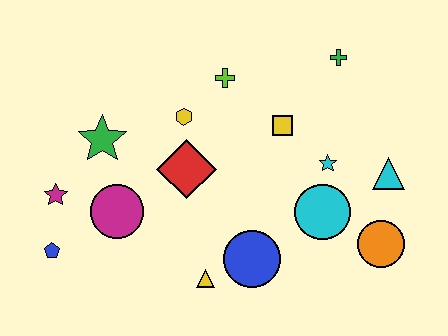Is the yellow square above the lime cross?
No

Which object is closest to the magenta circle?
The magenta star is closest to the magenta circle.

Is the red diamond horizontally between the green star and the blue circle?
Yes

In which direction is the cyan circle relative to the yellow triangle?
The cyan circle is to the right of the yellow triangle.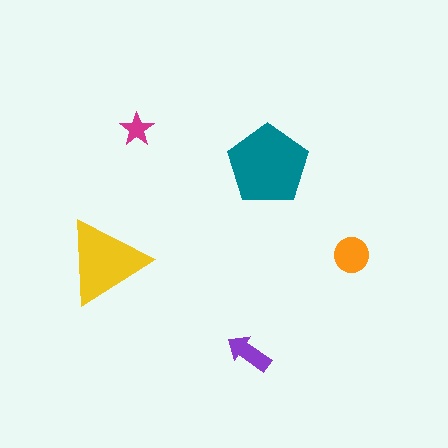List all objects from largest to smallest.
The teal pentagon, the yellow triangle, the orange circle, the purple arrow, the magenta star.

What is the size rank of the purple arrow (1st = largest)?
4th.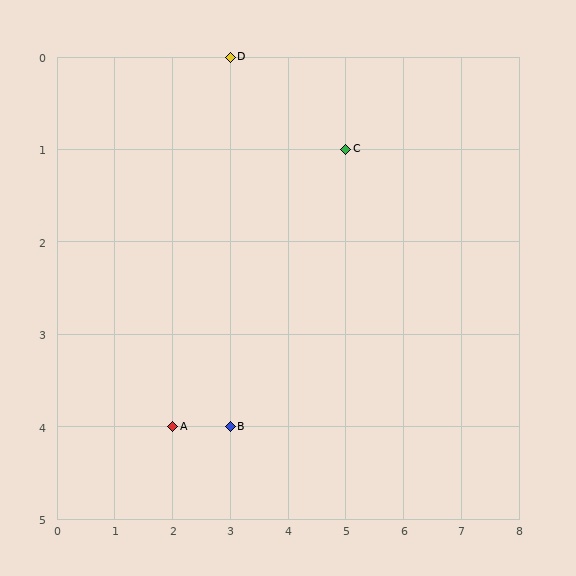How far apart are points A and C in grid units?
Points A and C are 3 columns and 3 rows apart (about 4.2 grid units diagonally).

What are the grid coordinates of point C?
Point C is at grid coordinates (5, 1).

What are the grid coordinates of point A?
Point A is at grid coordinates (2, 4).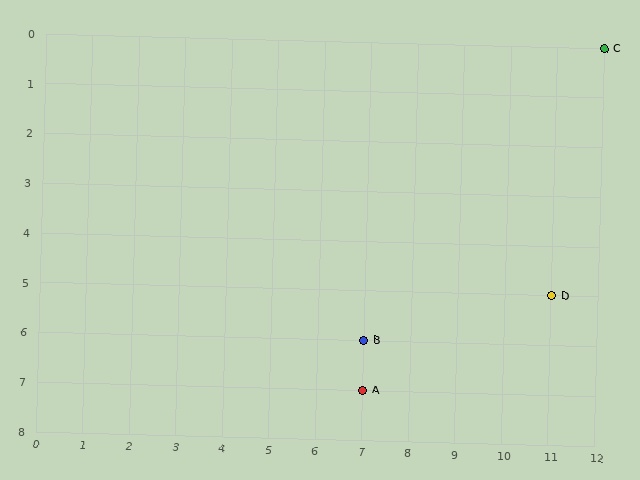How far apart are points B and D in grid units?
Points B and D are 4 columns and 1 row apart (about 4.1 grid units diagonally).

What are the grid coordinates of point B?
Point B is at grid coordinates (7, 6).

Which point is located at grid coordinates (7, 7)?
Point A is at (7, 7).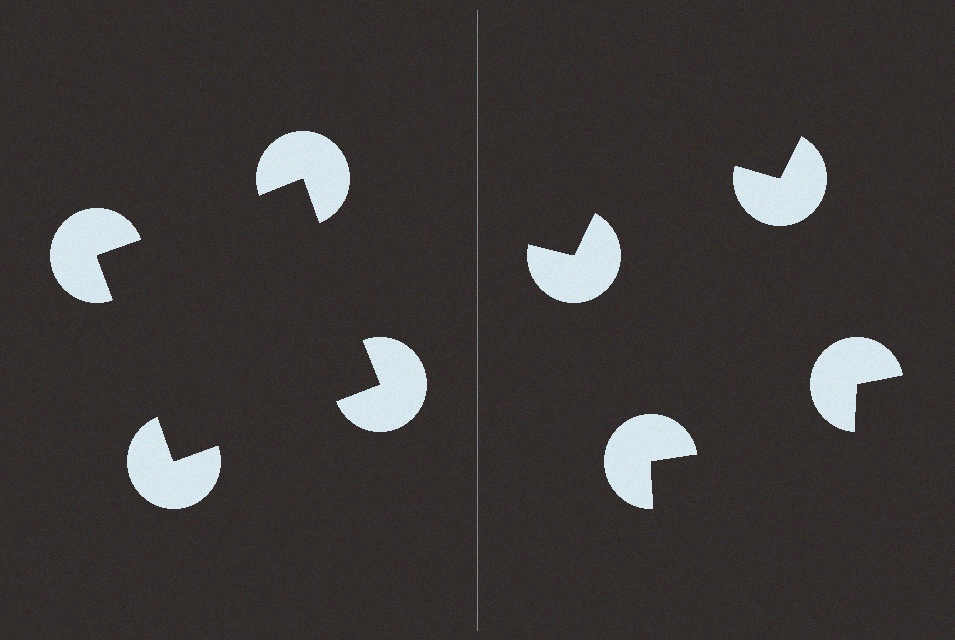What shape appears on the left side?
An illusory square.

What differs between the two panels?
The pac-man discs are positioned identically on both sides; only the wedge orientations differ. On the left they align to a square; on the right they are misaligned.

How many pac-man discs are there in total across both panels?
8 — 4 on each side.